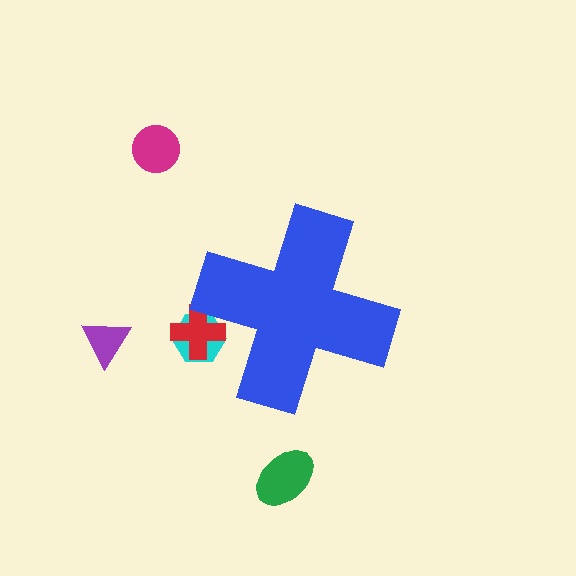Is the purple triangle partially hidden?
No, the purple triangle is fully visible.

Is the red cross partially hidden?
Yes, the red cross is partially hidden behind the blue cross.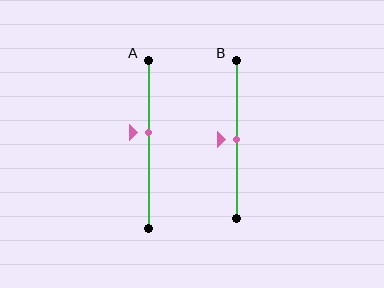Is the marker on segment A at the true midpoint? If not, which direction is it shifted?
No, the marker on segment A is shifted upward by about 7% of the segment length.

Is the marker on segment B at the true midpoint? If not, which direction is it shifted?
Yes, the marker on segment B is at the true midpoint.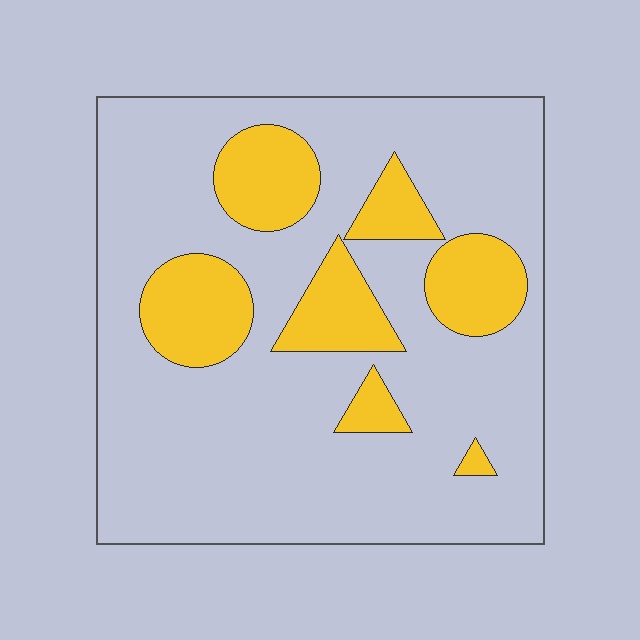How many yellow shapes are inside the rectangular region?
7.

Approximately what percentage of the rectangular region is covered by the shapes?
Approximately 20%.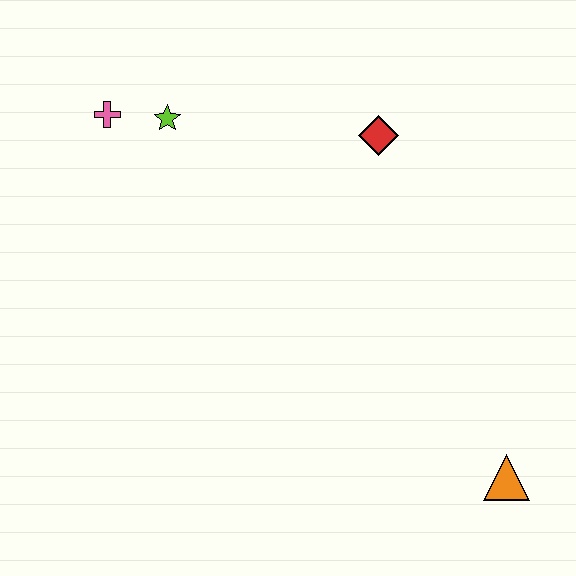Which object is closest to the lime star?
The pink cross is closest to the lime star.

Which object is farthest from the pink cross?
The orange triangle is farthest from the pink cross.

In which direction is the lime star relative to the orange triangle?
The lime star is above the orange triangle.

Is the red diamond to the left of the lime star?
No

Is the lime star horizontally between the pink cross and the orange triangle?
Yes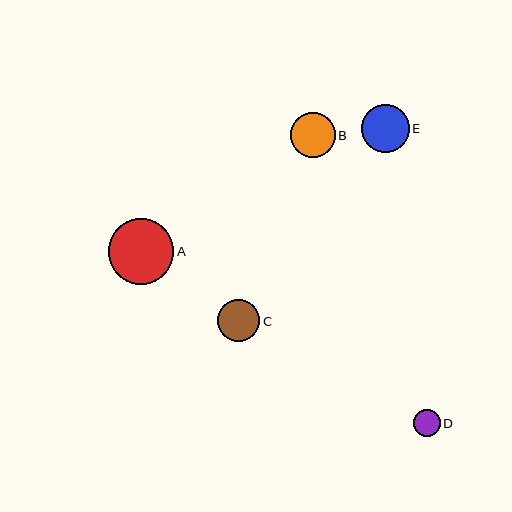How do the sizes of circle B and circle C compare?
Circle B and circle C are approximately the same size.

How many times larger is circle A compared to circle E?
Circle A is approximately 1.4 times the size of circle E.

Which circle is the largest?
Circle A is the largest with a size of approximately 66 pixels.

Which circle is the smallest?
Circle D is the smallest with a size of approximately 27 pixels.